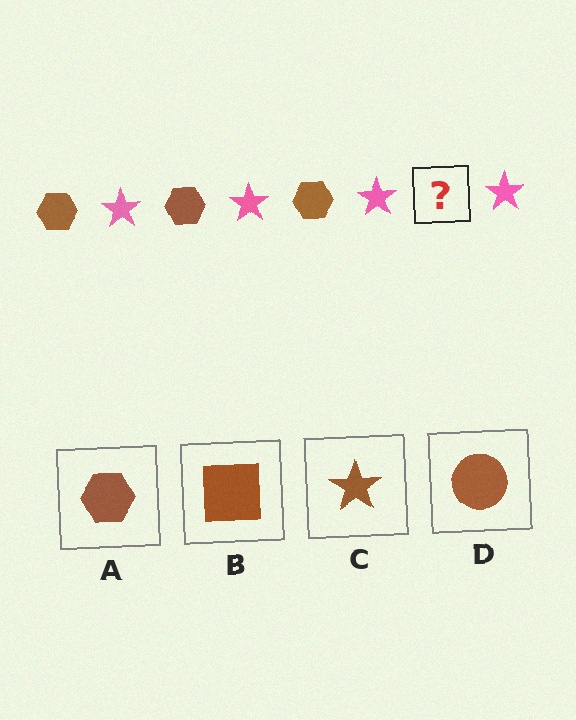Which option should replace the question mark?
Option A.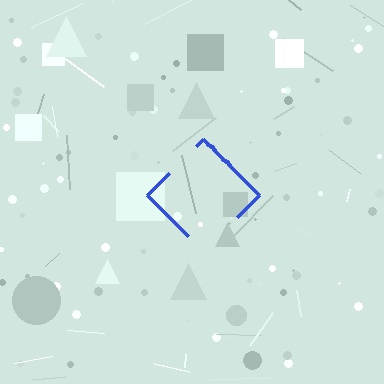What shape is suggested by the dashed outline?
The dashed outline suggests a diamond.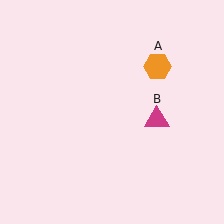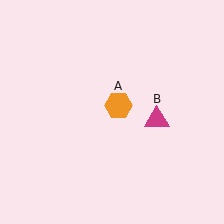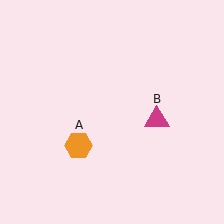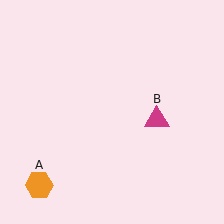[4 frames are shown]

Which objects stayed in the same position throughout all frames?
Magenta triangle (object B) remained stationary.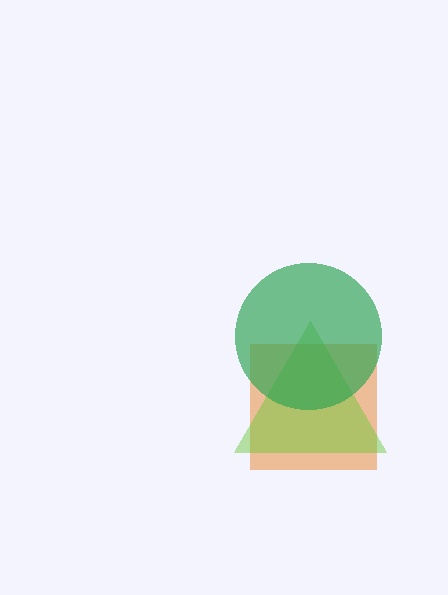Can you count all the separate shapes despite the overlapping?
Yes, there are 3 separate shapes.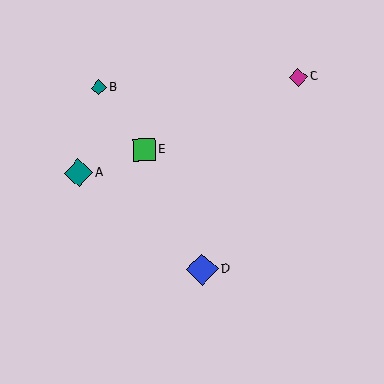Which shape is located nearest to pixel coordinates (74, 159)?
The teal diamond (labeled A) at (78, 173) is nearest to that location.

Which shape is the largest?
The blue diamond (labeled D) is the largest.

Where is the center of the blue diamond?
The center of the blue diamond is at (202, 269).